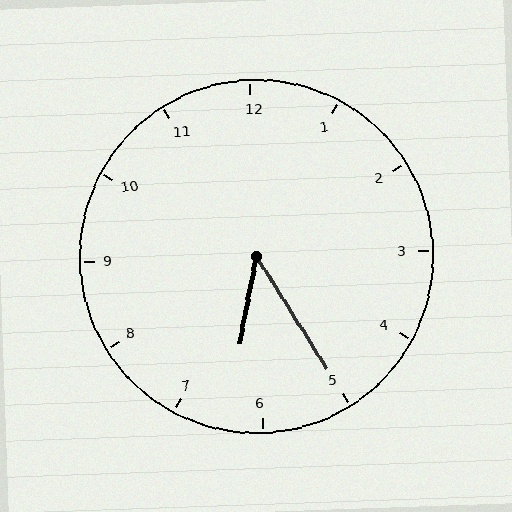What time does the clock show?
6:25.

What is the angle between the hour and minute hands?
Approximately 42 degrees.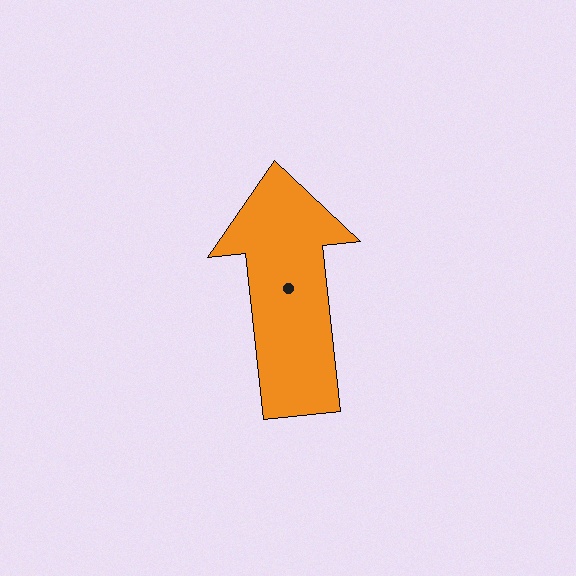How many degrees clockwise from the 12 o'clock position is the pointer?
Approximately 354 degrees.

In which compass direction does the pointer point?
North.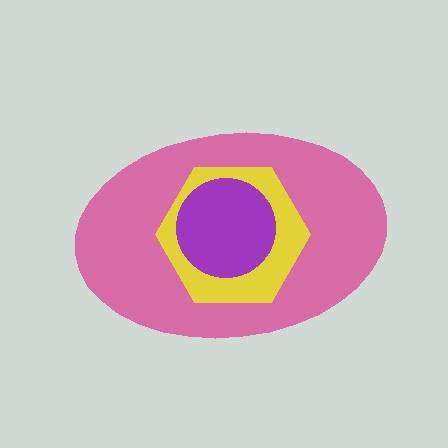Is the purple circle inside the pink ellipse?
Yes.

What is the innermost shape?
The purple circle.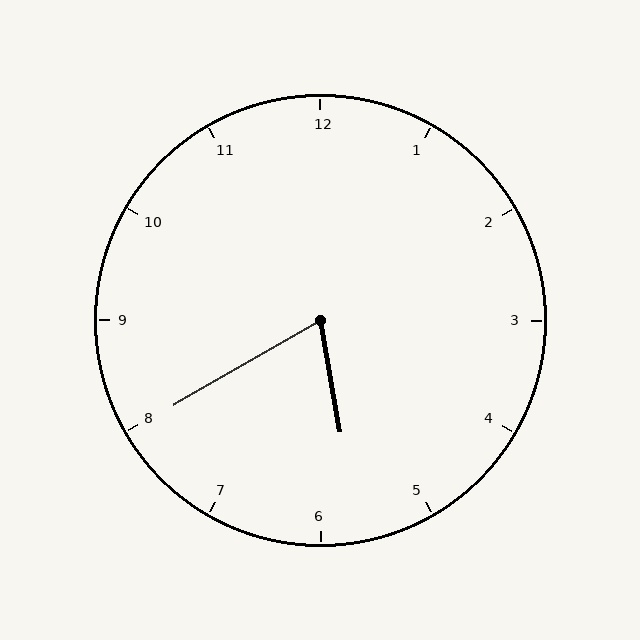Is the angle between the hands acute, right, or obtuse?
It is acute.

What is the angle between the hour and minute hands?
Approximately 70 degrees.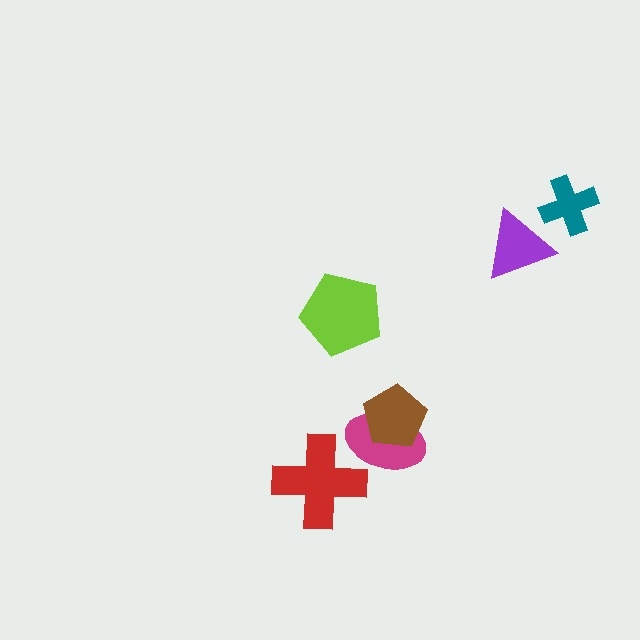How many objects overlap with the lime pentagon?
0 objects overlap with the lime pentagon.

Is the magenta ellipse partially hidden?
Yes, it is partially covered by another shape.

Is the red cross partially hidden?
No, no other shape covers it.